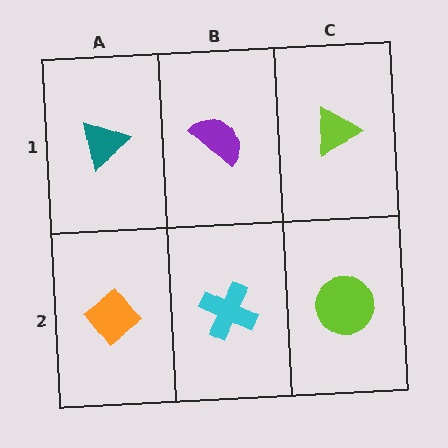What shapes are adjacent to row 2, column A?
A teal triangle (row 1, column A), a cyan cross (row 2, column B).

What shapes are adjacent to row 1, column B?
A cyan cross (row 2, column B), a teal triangle (row 1, column A), a lime triangle (row 1, column C).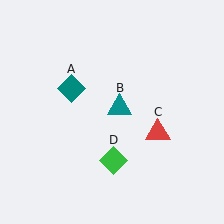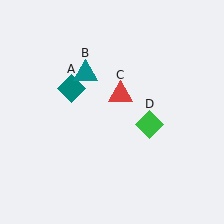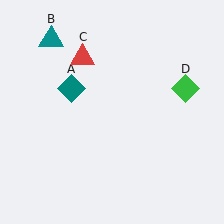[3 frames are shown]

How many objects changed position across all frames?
3 objects changed position: teal triangle (object B), red triangle (object C), green diamond (object D).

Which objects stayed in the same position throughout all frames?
Teal diamond (object A) remained stationary.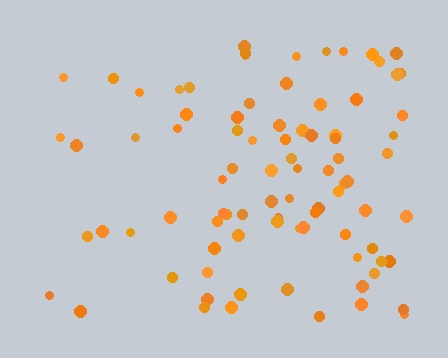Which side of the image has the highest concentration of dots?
The right.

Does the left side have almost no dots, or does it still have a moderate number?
Still a moderate number, just noticeably fewer than the right.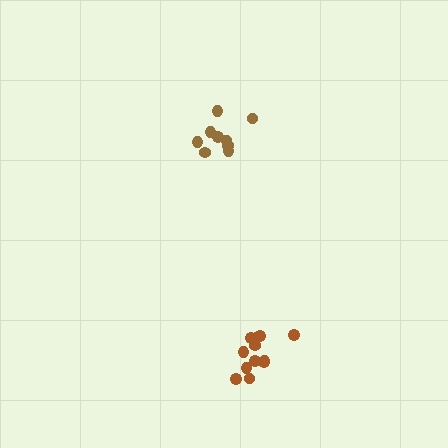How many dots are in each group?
Group 1: 12 dots, Group 2: 9 dots (21 total).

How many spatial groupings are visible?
There are 2 spatial groupings.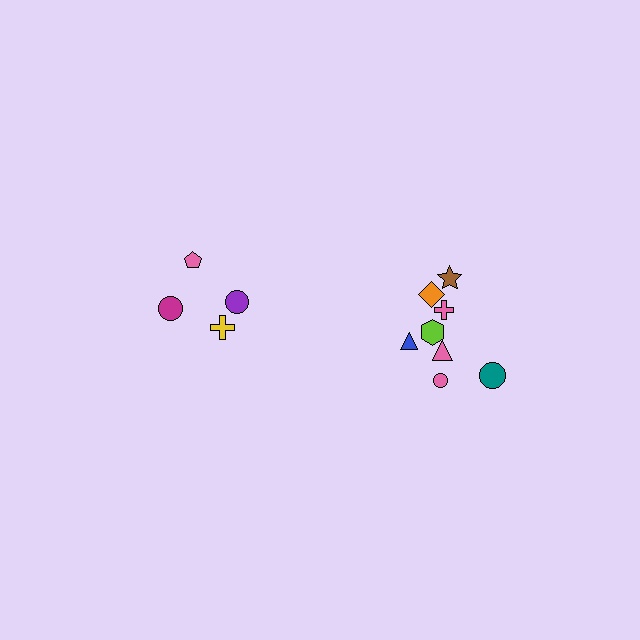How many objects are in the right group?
There are 8 objects.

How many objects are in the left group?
There are 4 objects.